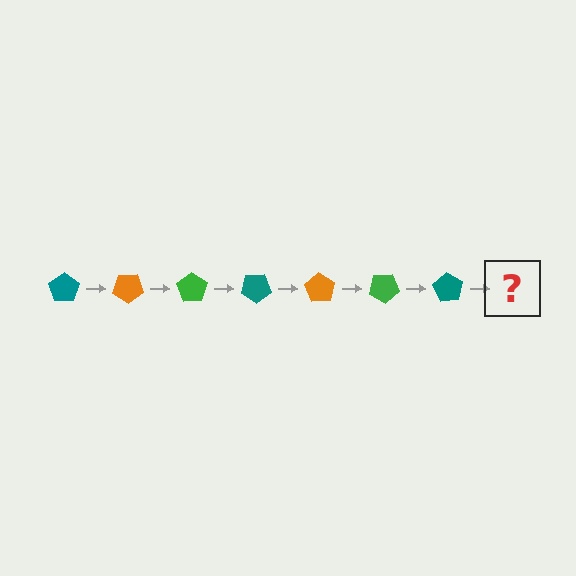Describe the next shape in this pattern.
It should be an orange pentagon, rotated 245 degrees from the start.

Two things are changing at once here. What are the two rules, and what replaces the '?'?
The two rules are that it rotates 35 degrees each step and the color cycles through teal, orange, and green. The '?' should be an orange pentagon, rotated 245 degrees from the start.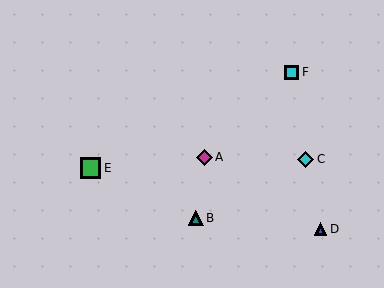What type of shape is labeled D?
Shape D is a blue triangle.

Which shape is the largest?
The green square (labeled E) is the largest.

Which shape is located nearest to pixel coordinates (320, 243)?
The blue triangle (labeled D) at (321, 229) is nearest to that location.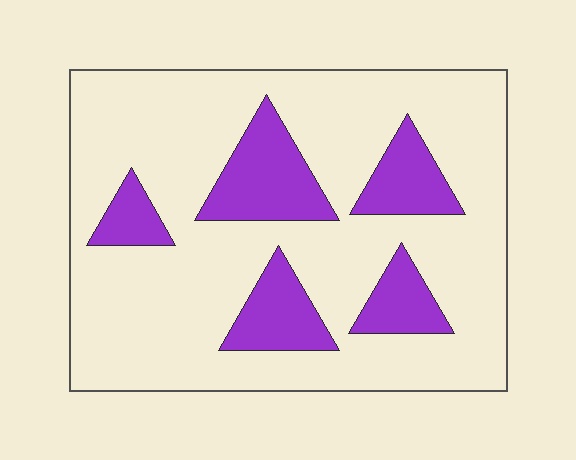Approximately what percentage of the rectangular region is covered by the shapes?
Approximately 20%.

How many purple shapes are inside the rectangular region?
5.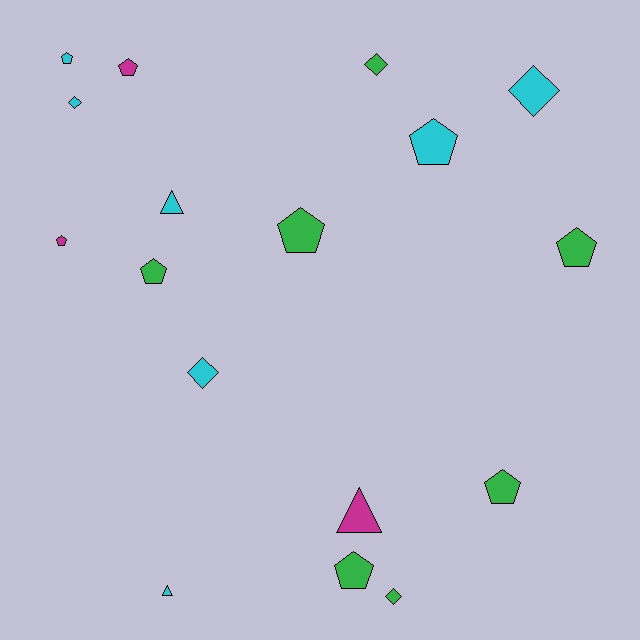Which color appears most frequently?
Green, with 7 objects.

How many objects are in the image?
There are 17 objects.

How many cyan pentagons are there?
There are 2 cyan pentagons.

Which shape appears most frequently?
Pentagon, with 9 objects.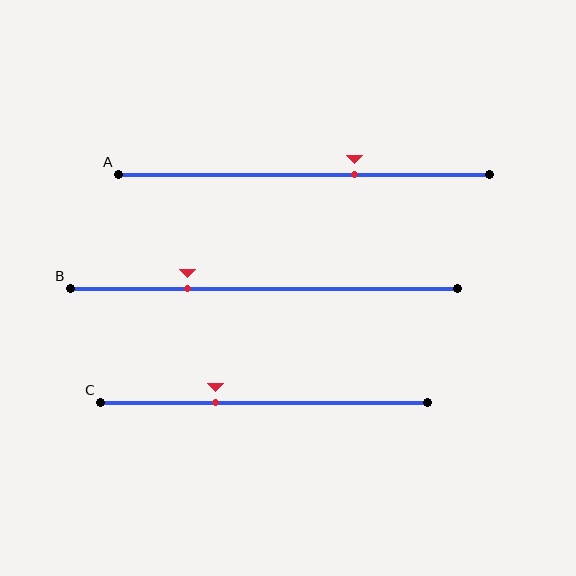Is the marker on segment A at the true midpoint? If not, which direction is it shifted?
No, the marker on segment A is shifted to the right by about 14% of the segment length.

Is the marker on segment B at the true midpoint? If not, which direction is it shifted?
No, the marker on segment B is shifted to the left by about 20% of the segment length.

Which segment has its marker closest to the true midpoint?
Segment A has its marker closest to the true midpoint.